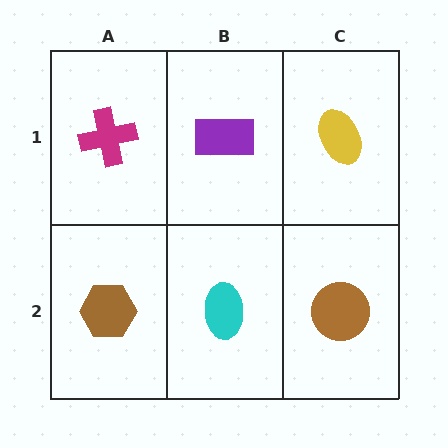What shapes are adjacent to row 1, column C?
A brown circle (row 2, column C), a purple rectangle (row 1, column B).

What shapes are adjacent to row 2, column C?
A yellow ellipse (row 1, column C), a cyan ellipse (row 2, column B).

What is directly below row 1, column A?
A brown hexagon.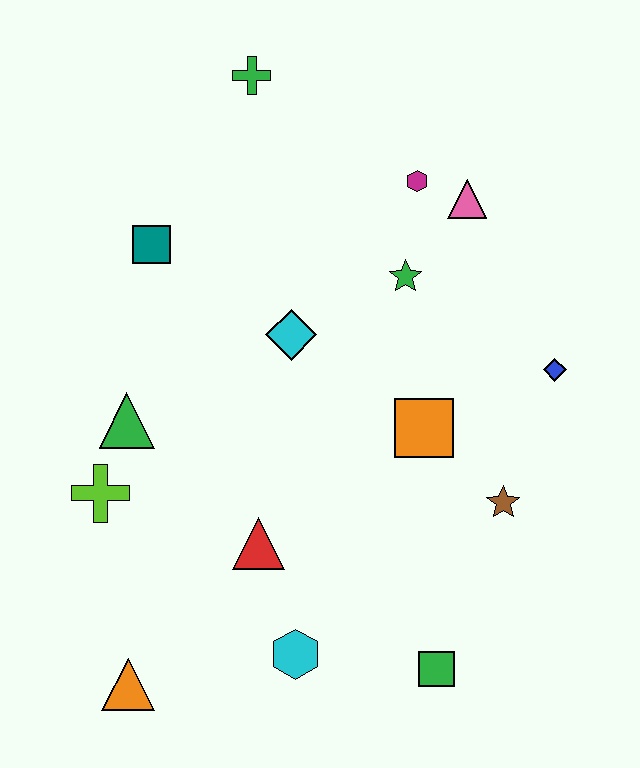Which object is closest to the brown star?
The orange square is closest to the brown star.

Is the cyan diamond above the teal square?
No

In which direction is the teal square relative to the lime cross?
The teal square is above the lime cross.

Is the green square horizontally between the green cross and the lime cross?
No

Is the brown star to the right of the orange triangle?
Yes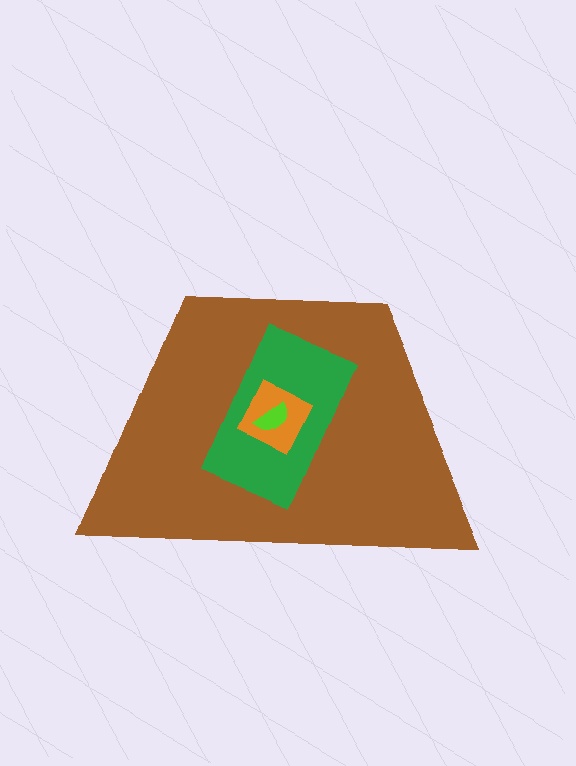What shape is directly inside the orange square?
The lime semicircle.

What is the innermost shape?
The lime semicircle.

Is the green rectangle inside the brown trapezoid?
Yes.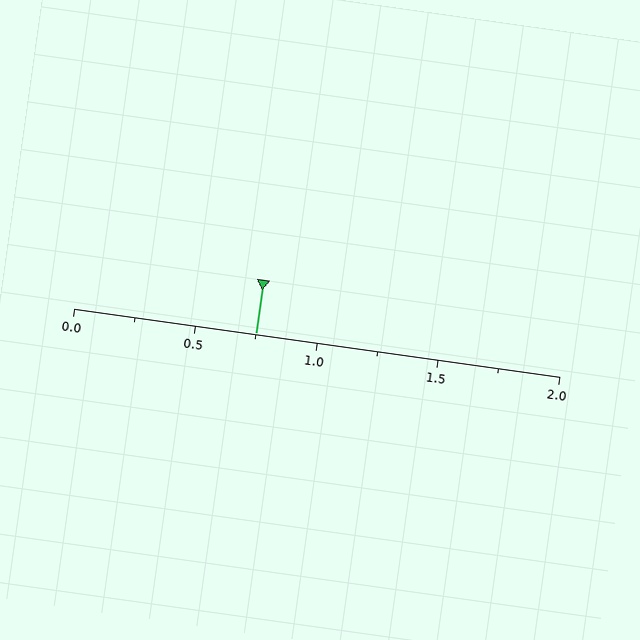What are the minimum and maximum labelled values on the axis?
The axis runs from 0.0 to 2.0.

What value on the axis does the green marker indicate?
The marker indicates approximately 0.75.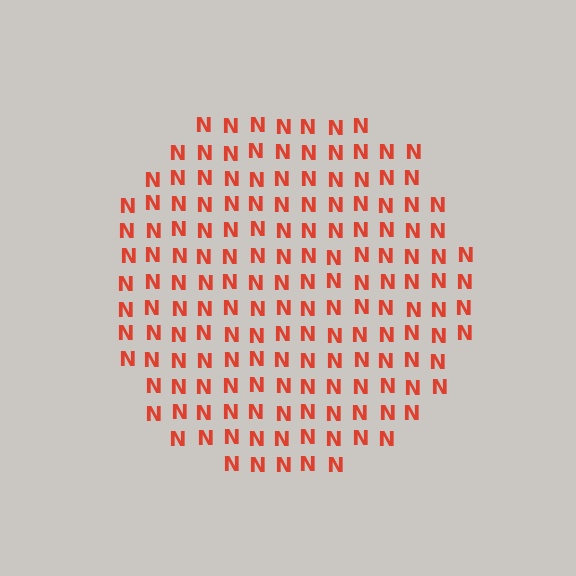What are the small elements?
The small elements are letter N's.